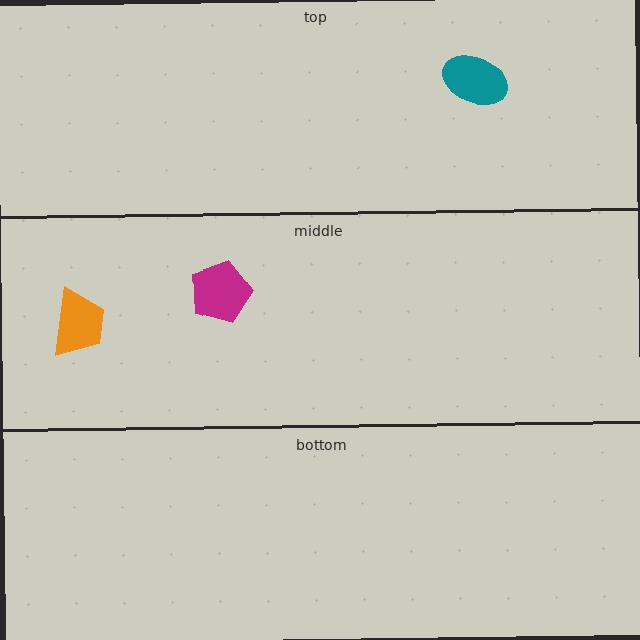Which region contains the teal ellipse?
The top region.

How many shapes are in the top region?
1.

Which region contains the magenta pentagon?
The middle region.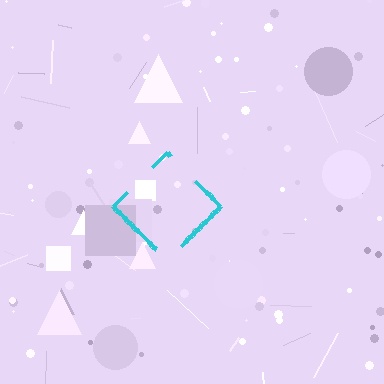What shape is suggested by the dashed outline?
The dashed outline suggests a diamond.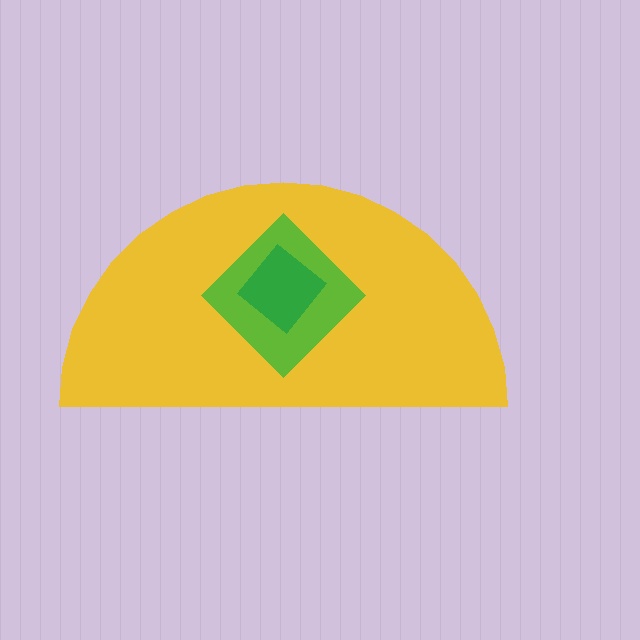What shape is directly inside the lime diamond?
The green diamond.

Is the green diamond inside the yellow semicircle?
Yes.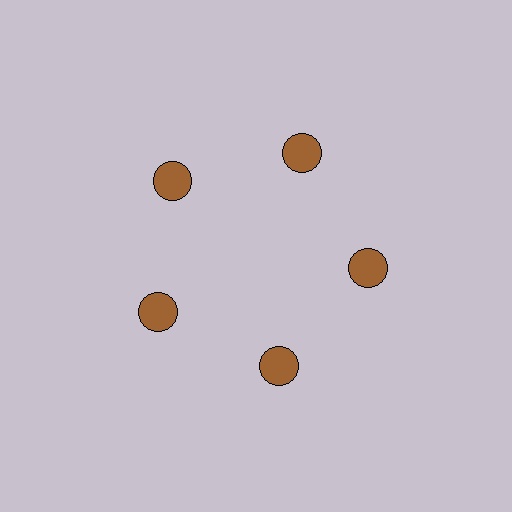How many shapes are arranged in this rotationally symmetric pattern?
There are 5 shapes, arranged in 5 groups of 1.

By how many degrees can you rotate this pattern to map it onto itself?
The pattern maps onto itself every 72 degrees of rotation.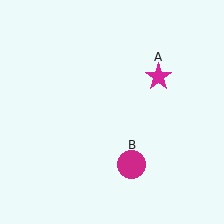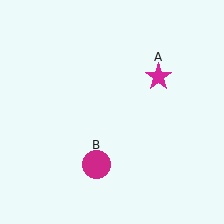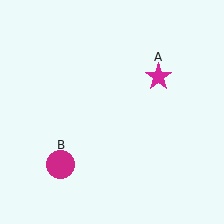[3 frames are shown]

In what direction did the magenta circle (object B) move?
The magenta circle (object B) moved left.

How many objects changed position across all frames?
1 object changed position: magenta circle (object B).